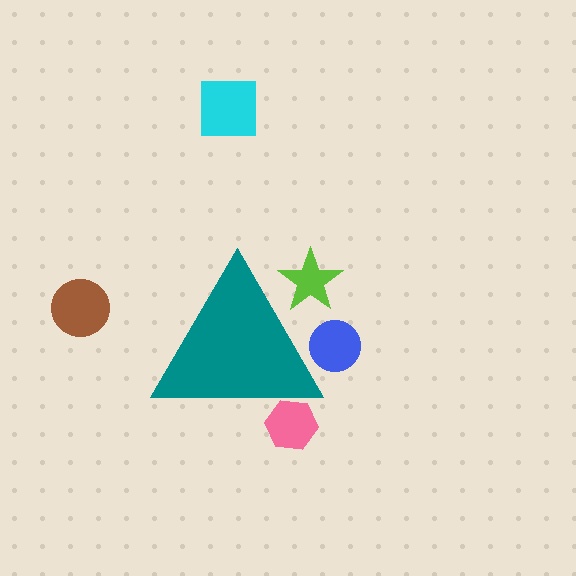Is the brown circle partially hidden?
No, the brown circle is fully visible.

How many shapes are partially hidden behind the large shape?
3 shapes are partially hidden.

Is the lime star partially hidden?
Yes, the lime star is partially hidden behind the teal triangle.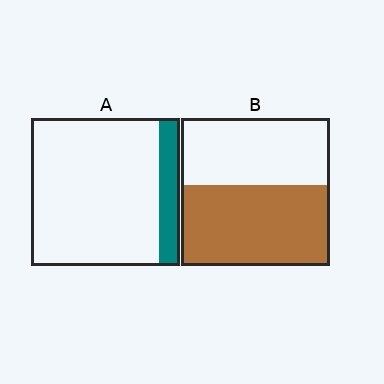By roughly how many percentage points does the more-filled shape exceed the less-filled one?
By roughly 40 percentage points (B over A).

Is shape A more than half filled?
No.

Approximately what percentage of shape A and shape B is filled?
A is approximately 15% and B is approximately 55%.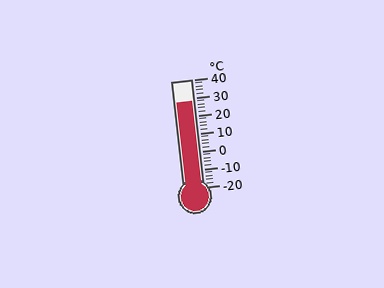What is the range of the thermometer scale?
The thermometer scale ranges from -20°C to 40°C.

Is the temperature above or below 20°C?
The temperature is above 20°C.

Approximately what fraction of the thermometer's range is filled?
The thermometer is filled to approximately 80% of its range.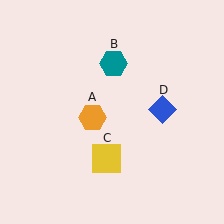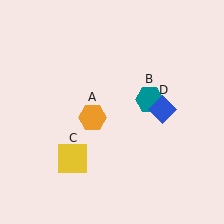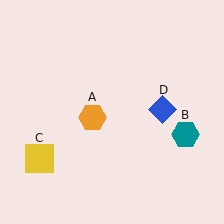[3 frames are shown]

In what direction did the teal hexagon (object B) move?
The teal hexagon (object B) moved down and to the right.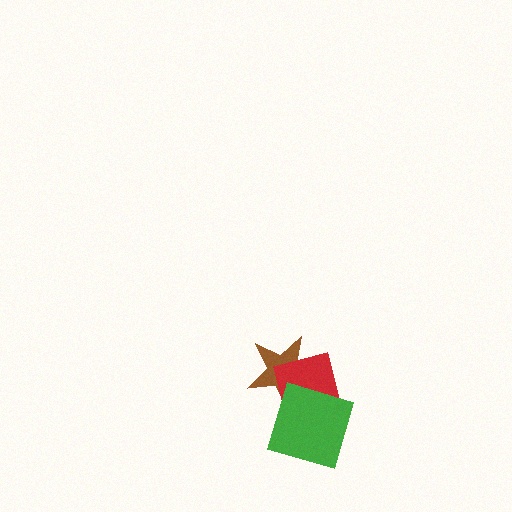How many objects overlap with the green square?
2 objects overlap with the green square.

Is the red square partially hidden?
Yes, it is partially covered by another shape.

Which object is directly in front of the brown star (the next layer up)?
The red square is directly in front of the brown star.